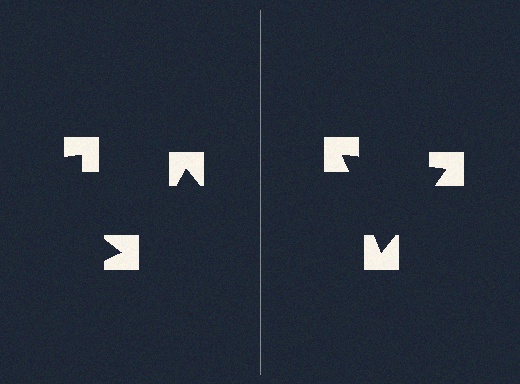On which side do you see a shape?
An illusory triangle appears on the right side. On the left side the wedge cuts are rotated, so no coherent shape forms.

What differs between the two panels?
The notched squares are positioned identically on both sides; only the wedge orientations differ. On the right they align to a triangle; on the left they are misaligned.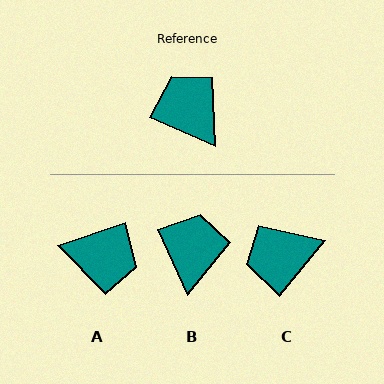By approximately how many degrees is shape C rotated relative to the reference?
Approximately 74 degrees counter-clockwise.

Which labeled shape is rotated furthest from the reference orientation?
A, about 137 degrees away.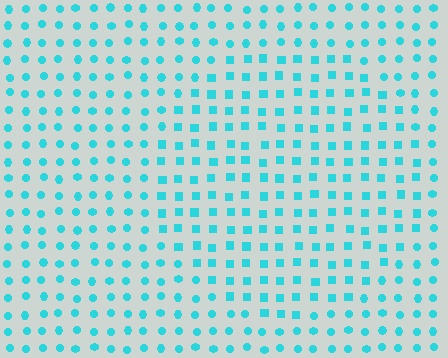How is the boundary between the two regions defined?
The boundary is defined by a change in element shape: squares inside vs. circles outside. All elements share the same color and spacing.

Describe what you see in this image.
The image is filled with small cyan elements arranged in a uniform grid. A circle-shaped region contains squares, while the surrounding area contains circles. The boundary is defined purely by the change in element shape.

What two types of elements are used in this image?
The image uses squares inside the circle region and circles outside it.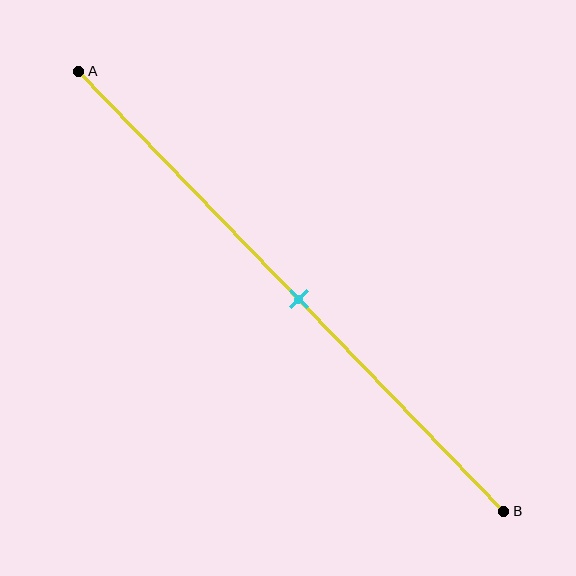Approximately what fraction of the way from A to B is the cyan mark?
The cyan mark is approximately 50% of the way from A to B.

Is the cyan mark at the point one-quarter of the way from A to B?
No, the mark is at about 50% from A, not at the 25% one-quarter point.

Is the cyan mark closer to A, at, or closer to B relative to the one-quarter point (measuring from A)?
The cyan mark is closer to point B than the one-quarter point of segment AB.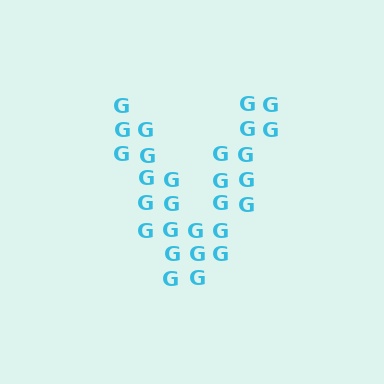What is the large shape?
The large shape is the letter V.